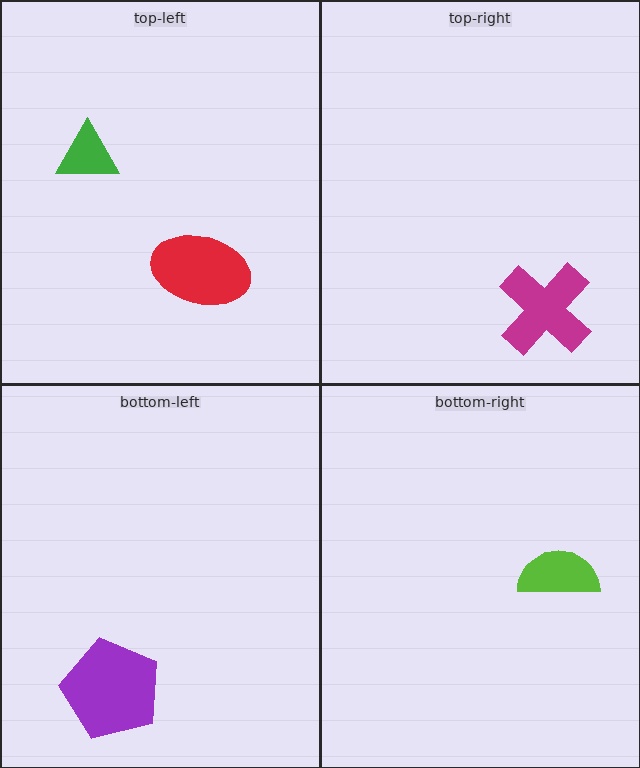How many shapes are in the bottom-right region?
1.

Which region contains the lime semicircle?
The bottom-right region.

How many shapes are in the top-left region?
2.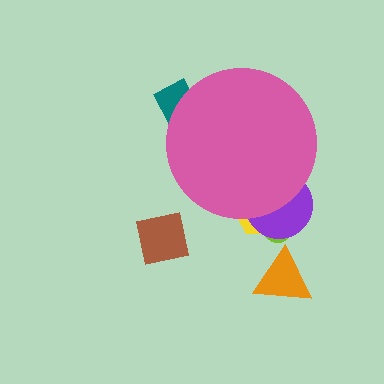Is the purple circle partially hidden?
Yes, the purple circle is partially hidden behind the pink circle.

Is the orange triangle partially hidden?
No, the orange triangle is fully visible.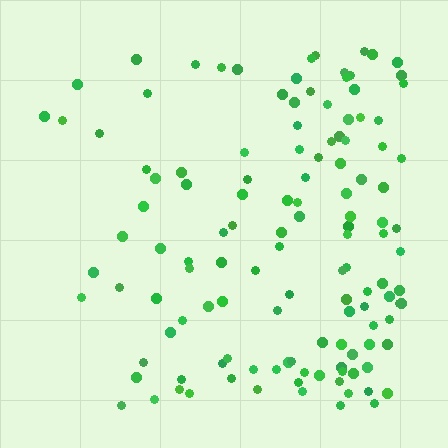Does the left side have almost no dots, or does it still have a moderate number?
Still a moderate number, just noticeably fewer than the right.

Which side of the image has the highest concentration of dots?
The right.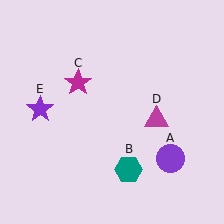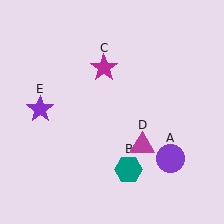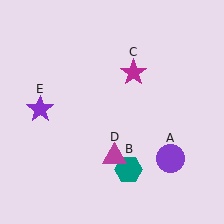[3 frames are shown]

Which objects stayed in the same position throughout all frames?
Purple circle (object A) and teal hexagon (object B) and purple star (object E) remained stationary.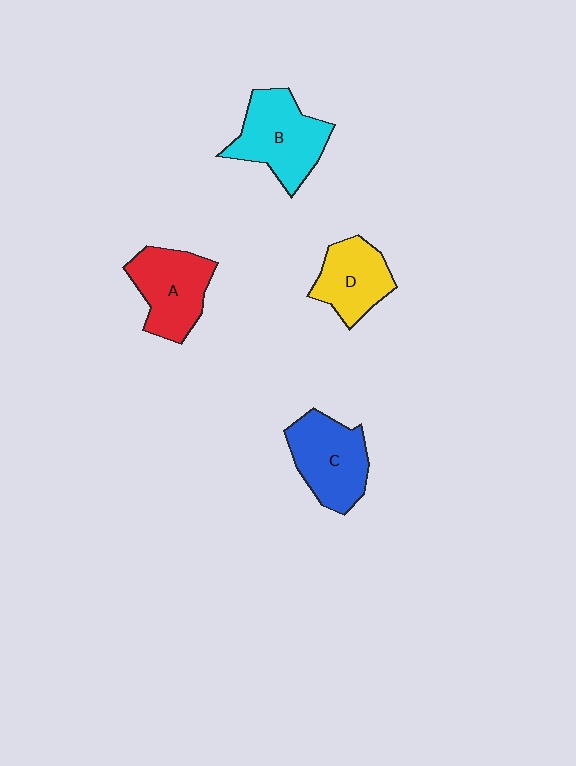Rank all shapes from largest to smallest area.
From largest to smallest: B (cyan), C (blue), A (red), D (yellow).